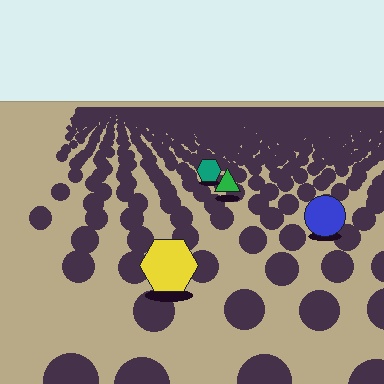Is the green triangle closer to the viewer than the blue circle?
No. The blue circle is closer — you can tell from the texture gradient: the ground texture is coarser near it.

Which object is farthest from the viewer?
The teal hexagon is farthest from the viewer. It appears smaller and the ground texture around it is denser.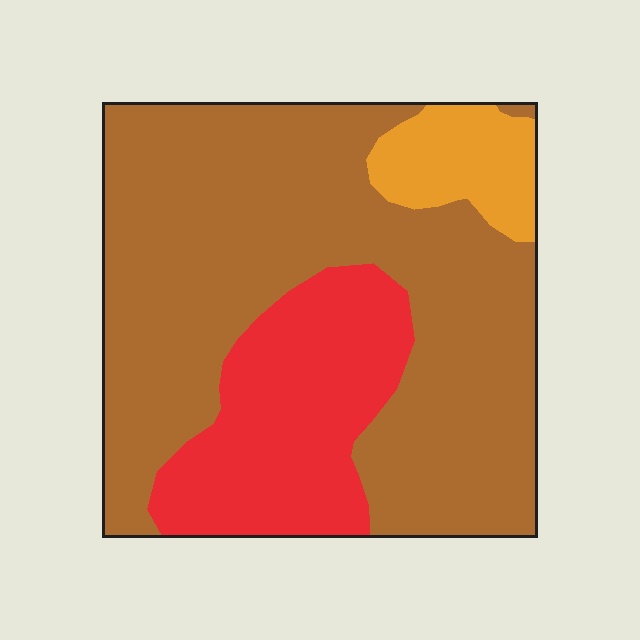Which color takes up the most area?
Brown, at roughly 65%.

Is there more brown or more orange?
Brown.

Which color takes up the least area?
Orange, at roughly 10%.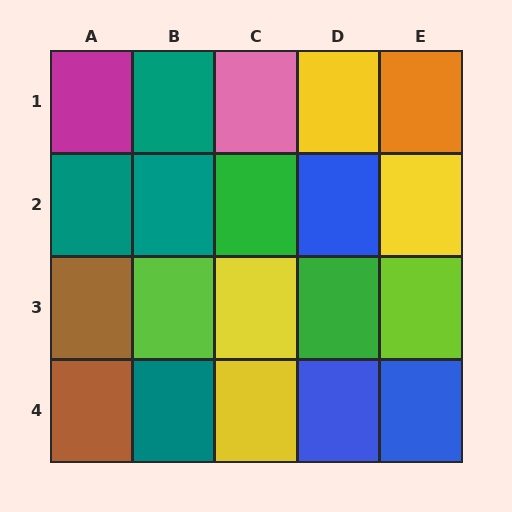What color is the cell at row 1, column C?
Pink.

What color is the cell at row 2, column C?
Green.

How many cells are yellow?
4 cells are yellow.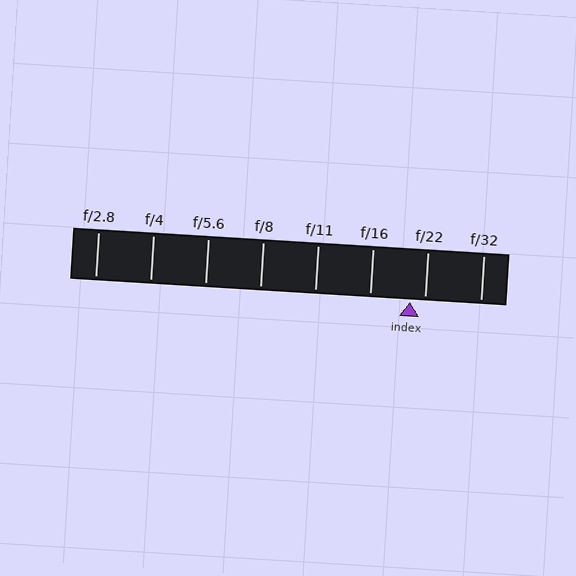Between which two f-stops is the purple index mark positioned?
The index mark is between f/16 and f/22.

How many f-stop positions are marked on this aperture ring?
There are 8 f-stop positions marked.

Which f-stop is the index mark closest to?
The index mark is closest to f/22.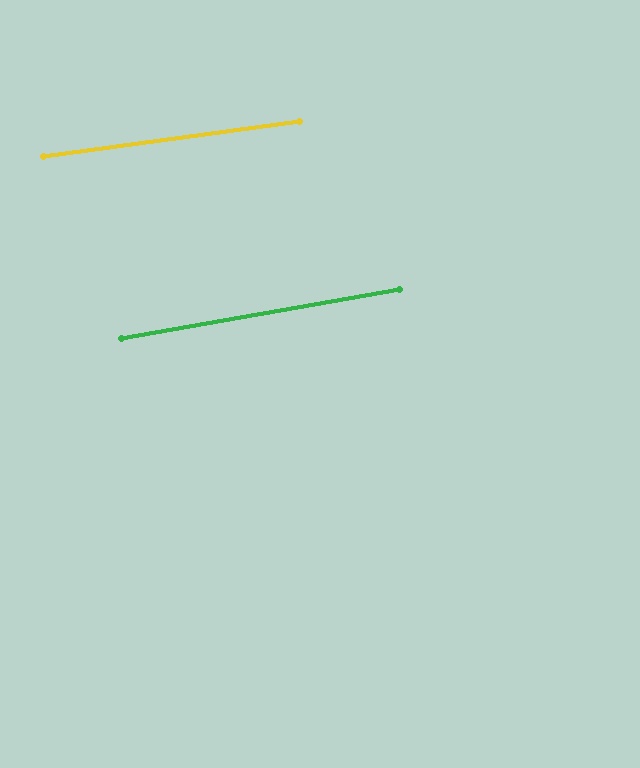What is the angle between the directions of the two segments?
Approximately 2 degrees.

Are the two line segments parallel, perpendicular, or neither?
Parallel — their directions differ by only 2.0°.